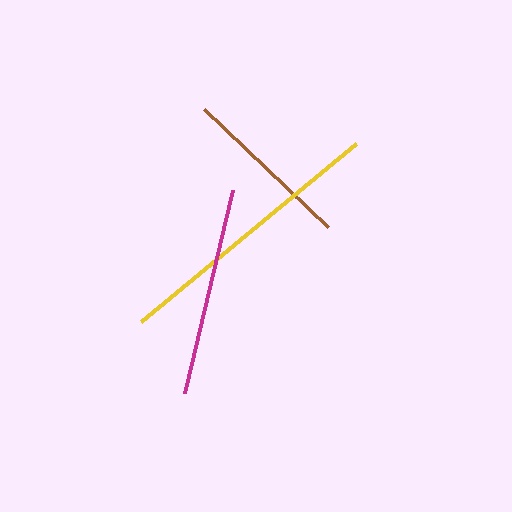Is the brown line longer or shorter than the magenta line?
The magenta line is longer than the brown line.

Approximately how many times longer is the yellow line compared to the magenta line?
The yellow line is approximately 1.3 times the length of the magenta line.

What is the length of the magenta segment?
The magenta segment is approximately 208 pixels long.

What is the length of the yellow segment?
The yellow segment is approximately 280 pixels long.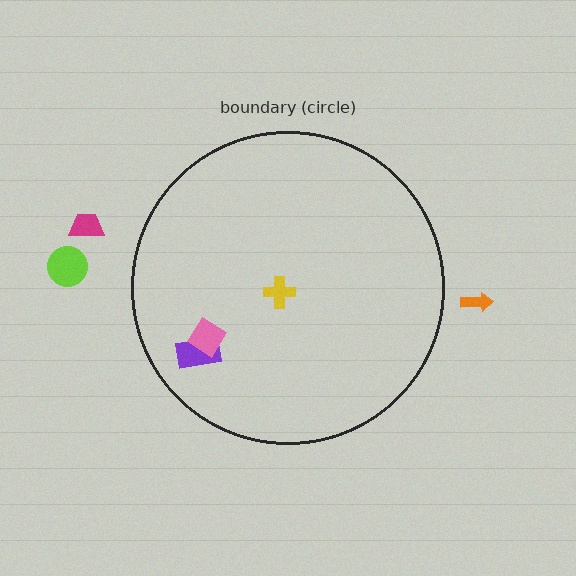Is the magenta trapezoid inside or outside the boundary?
Outside.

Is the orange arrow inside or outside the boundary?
Outside.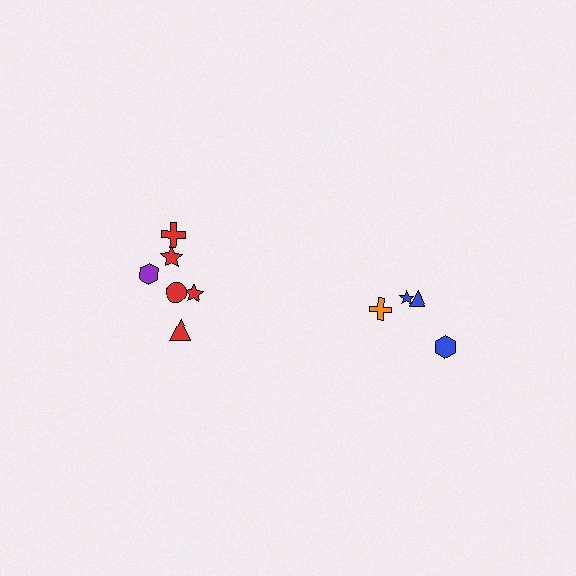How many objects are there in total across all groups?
There are 10 objects.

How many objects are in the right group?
There are 4 objects.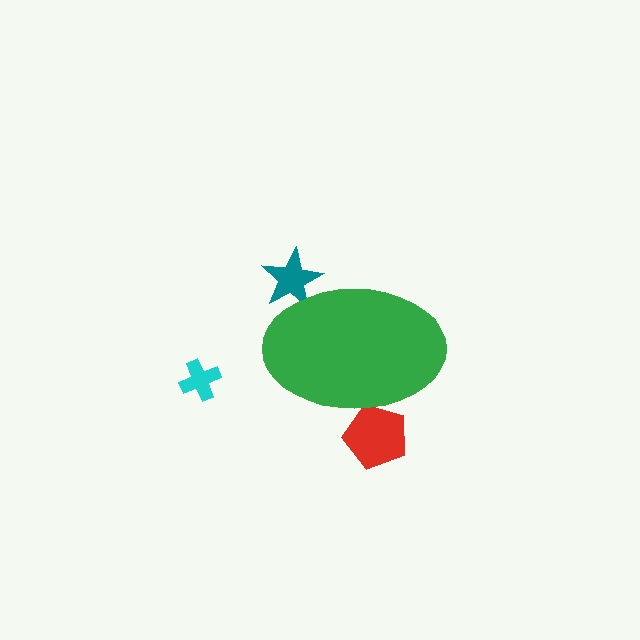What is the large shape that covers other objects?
A green ellipse.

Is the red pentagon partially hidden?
Yes, the red pentagon is partially hidden behind the green ellipse.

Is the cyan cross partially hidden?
No, the cyan cross is fully visible.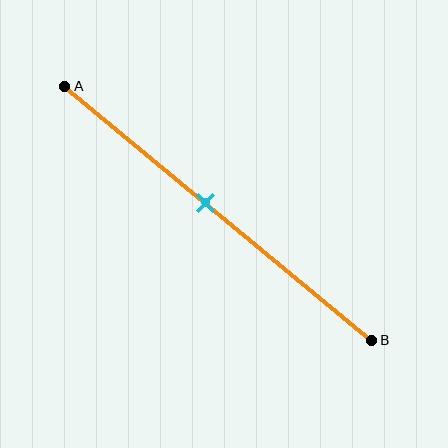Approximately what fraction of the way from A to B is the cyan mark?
The cyan mark is approximately 45% of the way from A to B.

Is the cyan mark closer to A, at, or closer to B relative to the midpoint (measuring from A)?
The cyan mark is closer to point A than the midpoint of segment AB.